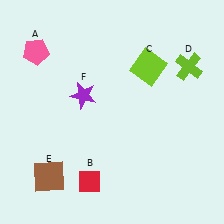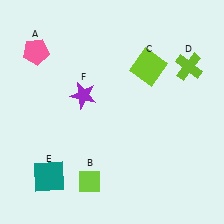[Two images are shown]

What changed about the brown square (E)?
In Image 1, E is brown. In Image 2, it changed to teal.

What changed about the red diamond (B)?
In Image 1, B is red. In Image 2, it changed to lime.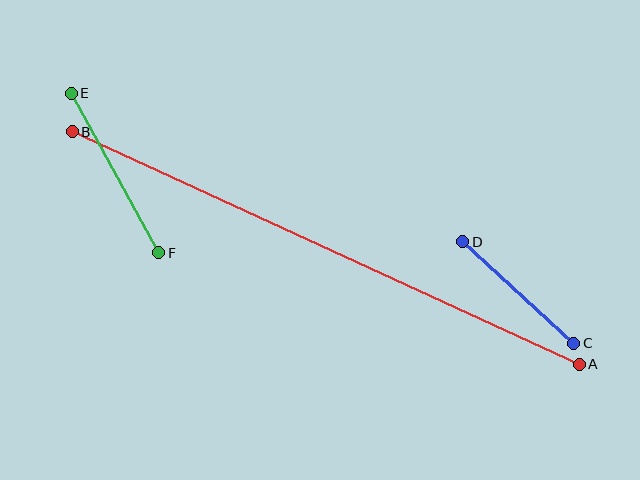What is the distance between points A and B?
The distance is approximately 558 pixels.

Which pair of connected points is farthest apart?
Points A and B are farthest apart.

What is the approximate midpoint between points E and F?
The midpoint is at approximately (115, 173) pixels.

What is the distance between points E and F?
The distance is approximately 182 pixels.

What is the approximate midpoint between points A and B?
The midpoint is at approximately (326, 248) pixels.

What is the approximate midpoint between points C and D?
The midpoint is at approximately (518, 293) pixels.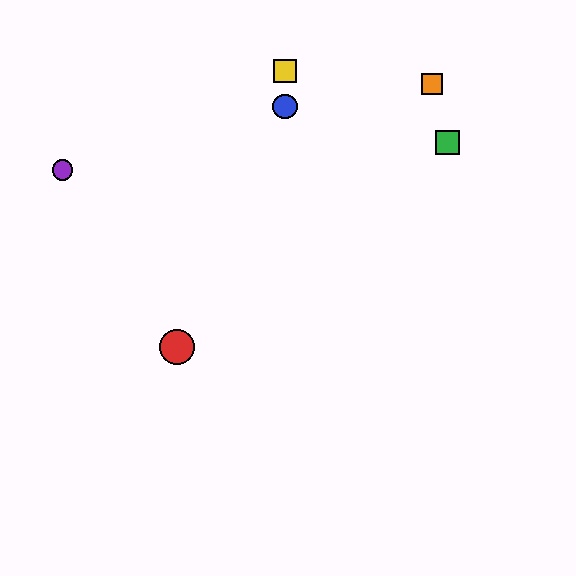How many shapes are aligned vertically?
2 shapes (the blue circle, the yellow square) are aligned vertically.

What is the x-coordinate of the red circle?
The red circle is at x≈177.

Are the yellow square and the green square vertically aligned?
No, the yellow square is at x≈285 and the green square is at x≈447.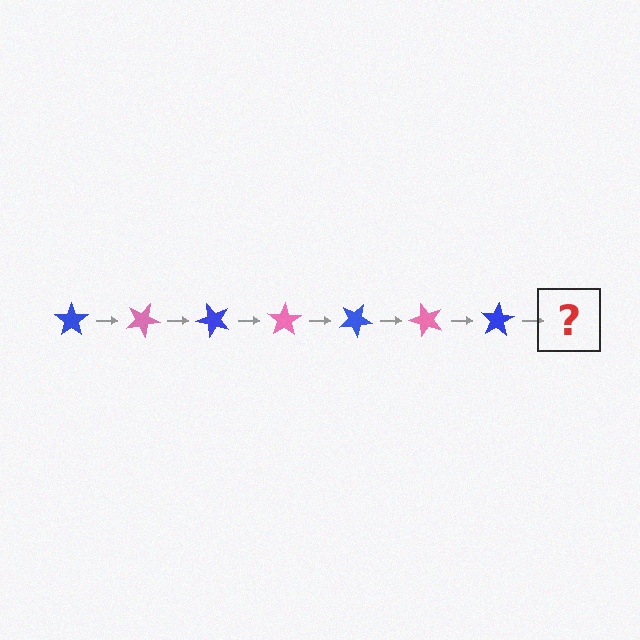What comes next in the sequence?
The next element should be a pink star, rotated 175 degrees from the start.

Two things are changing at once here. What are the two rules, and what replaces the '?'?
The two rules are that it rotates 25 degrees each step and the color cycles through blue and pink. The '?' should be a pink star, rotated 175 degrees from the start.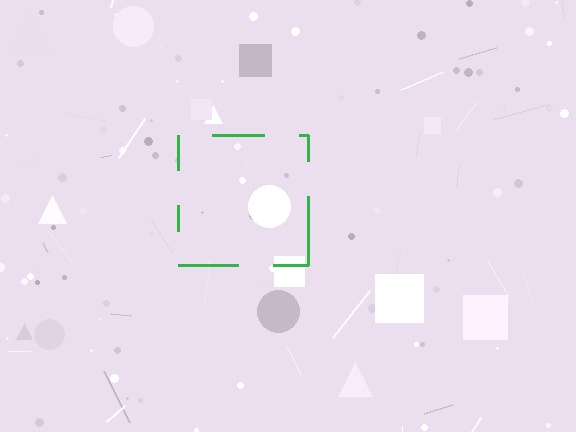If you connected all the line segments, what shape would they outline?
They would outline a square.